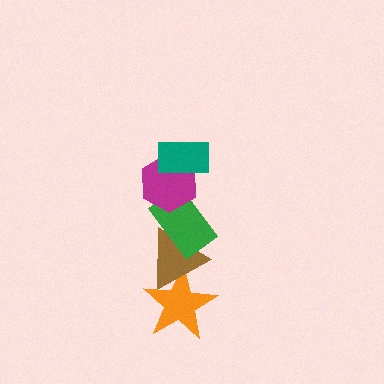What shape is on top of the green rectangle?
The magenta hexagon is on top of the green rectangle.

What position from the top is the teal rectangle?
The teal rectangle is 1st from the top.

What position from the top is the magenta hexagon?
The magenta hexagon is 2nd from the top.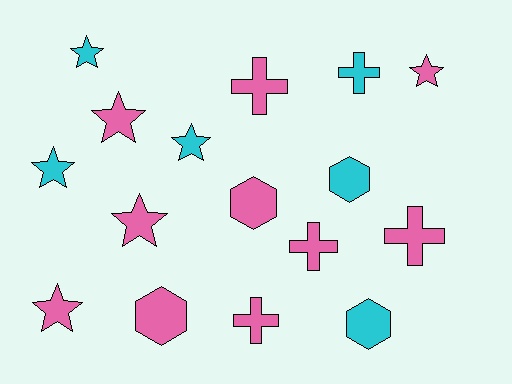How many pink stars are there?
There are 4 pink stars.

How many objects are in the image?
There are 16 objects.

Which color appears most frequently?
Pink, with 10 objects.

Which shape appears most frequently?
Star, with 7 objects.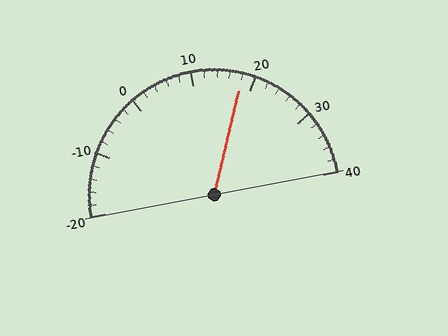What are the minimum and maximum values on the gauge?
The gauge ranges from -20 to 40.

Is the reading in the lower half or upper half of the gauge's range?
The reading is in the upper half of the range (-20 to 40).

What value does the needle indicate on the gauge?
The needle indicates approximately 18.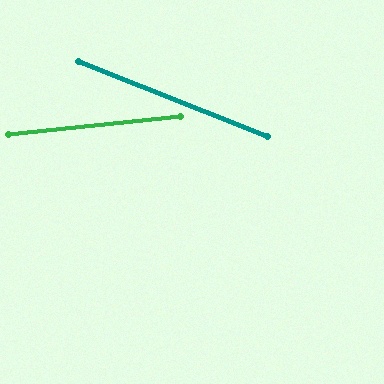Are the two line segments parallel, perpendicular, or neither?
Neither parallel nor perpendicular — they differ by about 27°.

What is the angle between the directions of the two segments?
Approximately 27 degrees.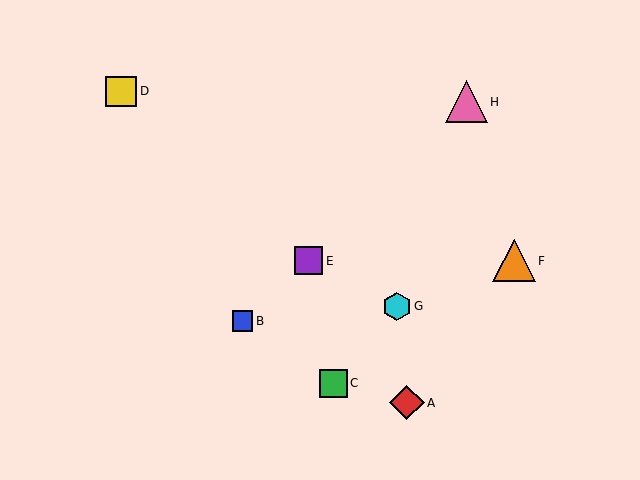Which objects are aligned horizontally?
Objects E, F are aligned horizontally.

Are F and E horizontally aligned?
Yes, both are at y≈261.